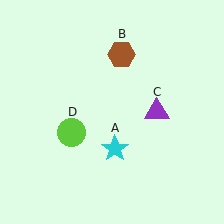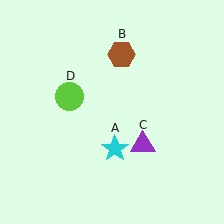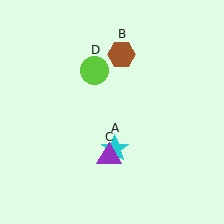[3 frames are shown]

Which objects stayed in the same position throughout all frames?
Cyan star (object A) and brown hexagon (object B) remained stationary.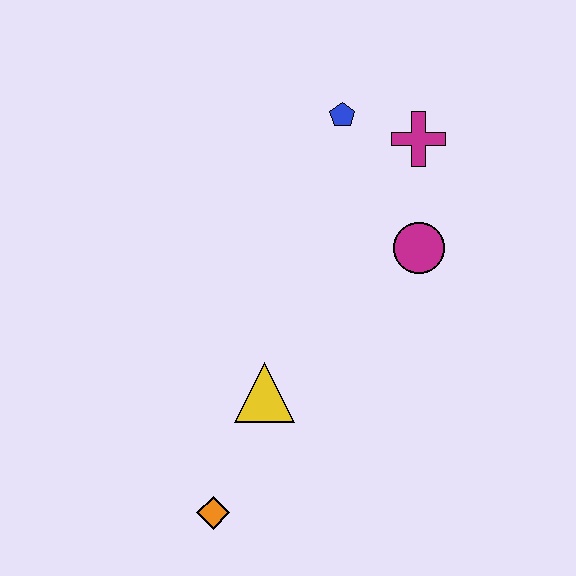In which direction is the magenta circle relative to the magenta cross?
The magenta circle is below the magenta cross.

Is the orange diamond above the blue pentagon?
No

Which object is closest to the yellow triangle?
The orange diamond is closest to the yellow triangle.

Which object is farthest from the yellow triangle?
The magenta cross is farthest from the yellow triangle.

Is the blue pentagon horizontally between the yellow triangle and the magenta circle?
Yes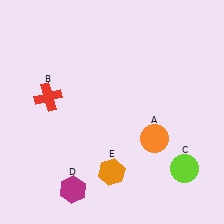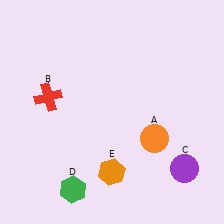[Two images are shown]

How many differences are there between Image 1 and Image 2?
There are 2 differences between the two images.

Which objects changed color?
C changed from lime to purple. D changed from magenta to green.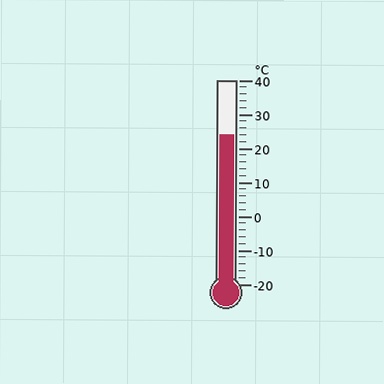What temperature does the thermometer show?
The thermometer shows approximately 24°C.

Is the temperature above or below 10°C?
The temperature is above 10°C.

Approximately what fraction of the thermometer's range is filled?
The thermometer is filled to approximately 75% of its range.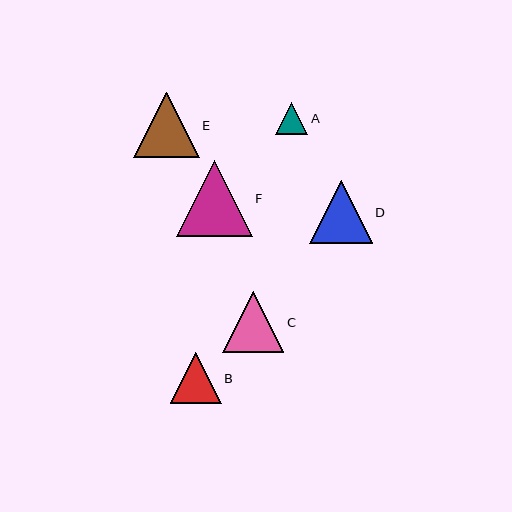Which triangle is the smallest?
Triangle A is the smallest with a size of approximately 32 pixels.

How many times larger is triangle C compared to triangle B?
Triangle C is approximately 1.2 times the size of triangle B.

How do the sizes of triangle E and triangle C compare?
Triangle E and triangle C are approximately the same size.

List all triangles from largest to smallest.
From largest to smallest: F, E, D, C, B, A.